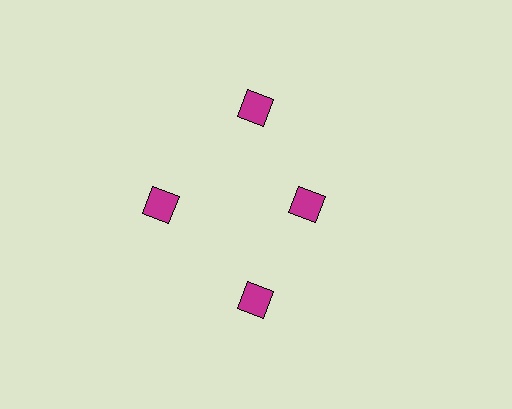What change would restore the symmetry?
The symmetry would be restored by moving it outward, back onto the ring so that all 4 diamonds sit at equal angles and equal distance from the center.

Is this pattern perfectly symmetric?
No. The 4 magenta diamonds are arranged in a ring, but one element near the 3 o'clock position is pulled inward toward the center, breaking the 4-fold rotational symmetry.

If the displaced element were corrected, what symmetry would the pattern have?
It would have 4-fold rotational symmetry — the pattern would map onto itself every 90 degrees.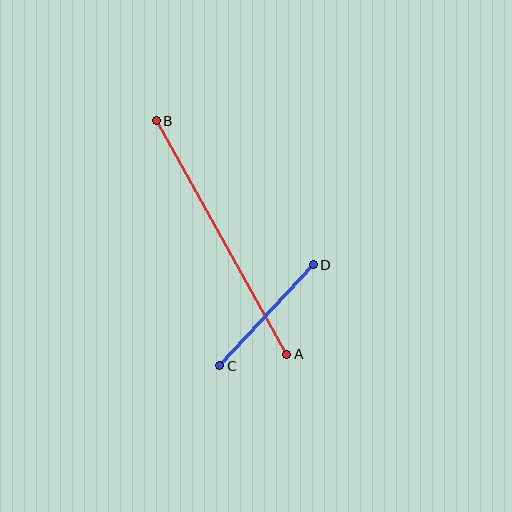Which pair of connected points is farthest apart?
Points A and B are farthest apart.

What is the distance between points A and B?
The distance is approximately 267 pixels.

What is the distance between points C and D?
The distance is approximately 138 pixels.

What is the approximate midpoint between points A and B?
The midpoint is at approximately (222, 238) pixels.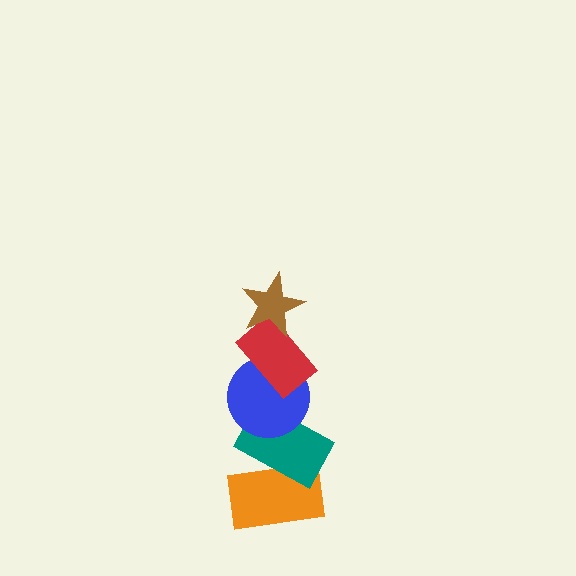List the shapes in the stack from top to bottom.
From top to bottom: the brown star, the red rectangle, the blue circle, the teal rectangle, the orange rectangle.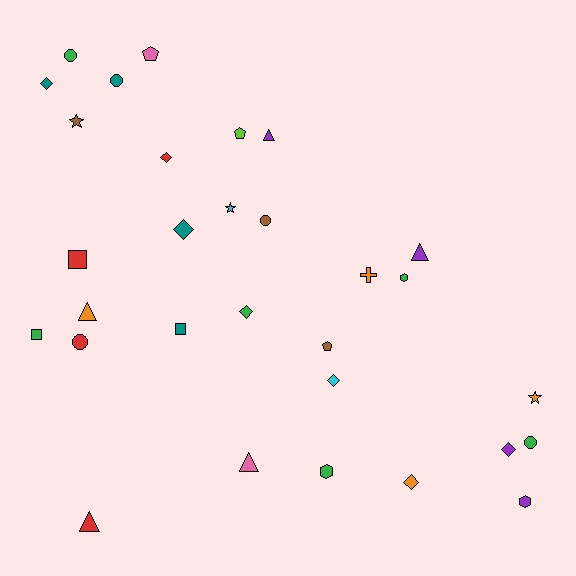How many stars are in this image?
There are 3 stars.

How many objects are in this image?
There are 30 objects.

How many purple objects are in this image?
There are 4 purple objects.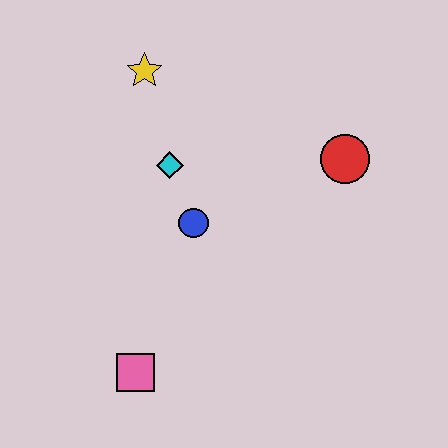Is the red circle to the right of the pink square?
Yes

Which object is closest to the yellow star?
The cyan diamond is closest to the yellow star.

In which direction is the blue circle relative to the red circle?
The blue circle is to the left of the red circle.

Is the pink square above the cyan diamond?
No